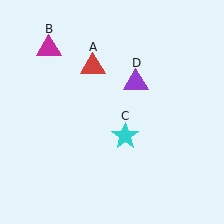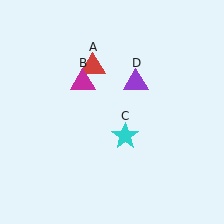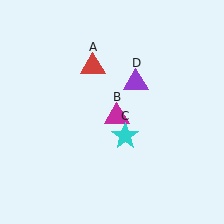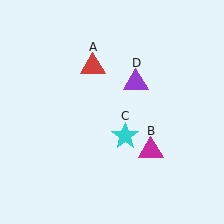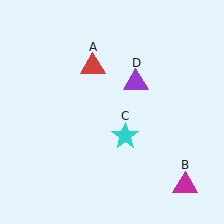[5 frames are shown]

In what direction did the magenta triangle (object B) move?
The magenta triangle (object B) moved down and to the right.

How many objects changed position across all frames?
1 object changed position: magenta triangle (object B).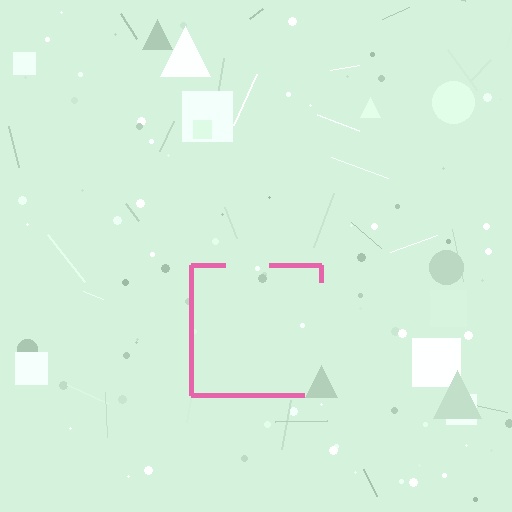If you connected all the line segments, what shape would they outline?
They would outline a square.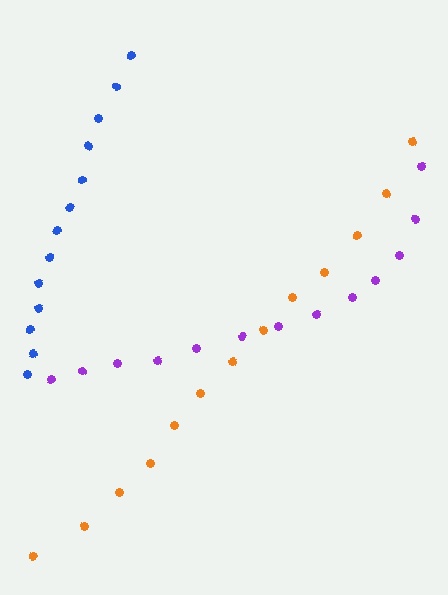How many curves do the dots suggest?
There are 3 distinct paths.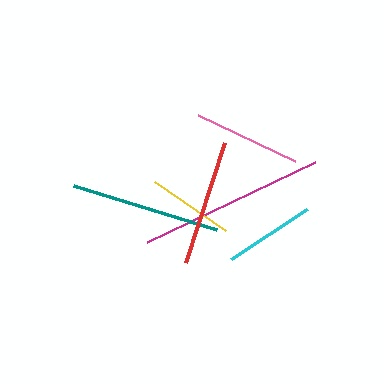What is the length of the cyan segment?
The cyan segment is approximately 91 pixels long.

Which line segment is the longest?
The magenta line is the longest at approximately 186 pixels.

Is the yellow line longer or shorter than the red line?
The red line is longer than the yellow line.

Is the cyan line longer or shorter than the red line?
The red line is longer than the cyan line.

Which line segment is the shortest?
The yellow line is the shortest at approximately 86 pixels.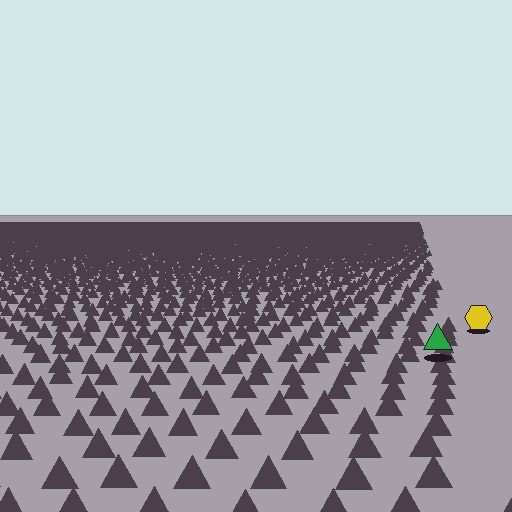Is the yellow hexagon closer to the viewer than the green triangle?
No. The green triangle is closer — you can tell from the texture gradient: the ground texture is coarser near it.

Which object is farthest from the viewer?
The yellow hexagon is farthest from the viewer. It appears smaller and the ground texture around it is denser.